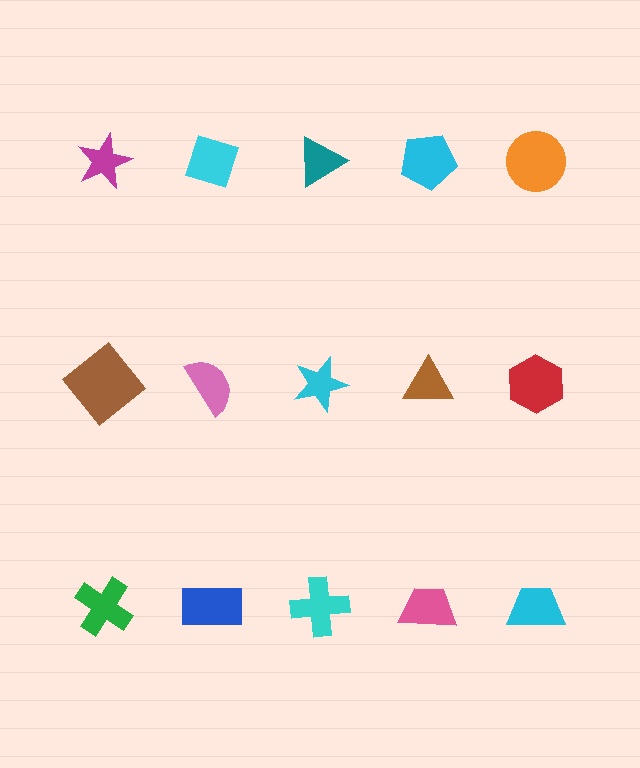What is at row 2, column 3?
A cyan star.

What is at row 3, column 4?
A pink trapezoid.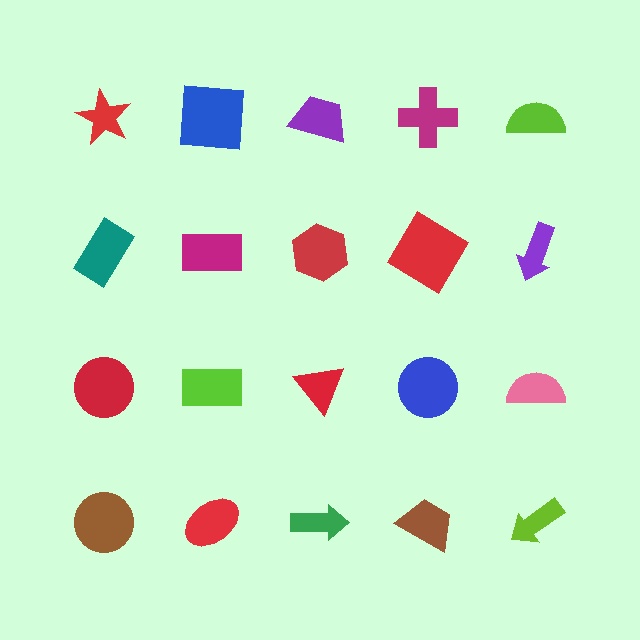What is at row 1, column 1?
A red star.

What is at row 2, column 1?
A teal rectangle.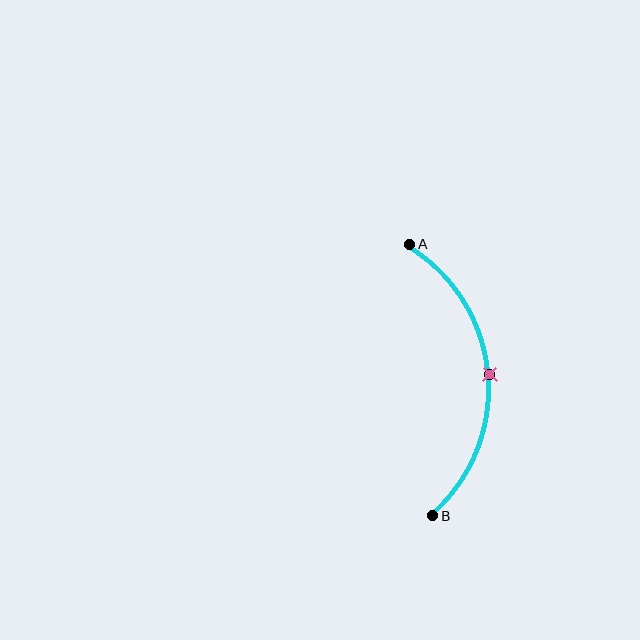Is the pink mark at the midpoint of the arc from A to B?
Yes. The pink mark lies on the arc at equal arc-length from both A and B — it is the arc midpoint.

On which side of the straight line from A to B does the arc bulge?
The arc bulges to the right of the straight line connecting A and B.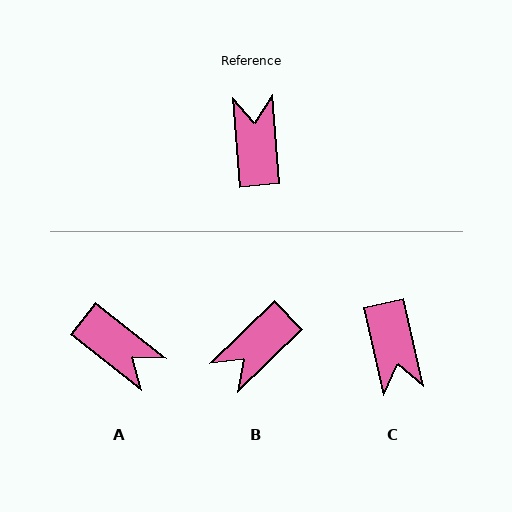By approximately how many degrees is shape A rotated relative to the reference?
Approximately 133 degrees clockwise.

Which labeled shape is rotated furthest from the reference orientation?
C, about 172 degrees away.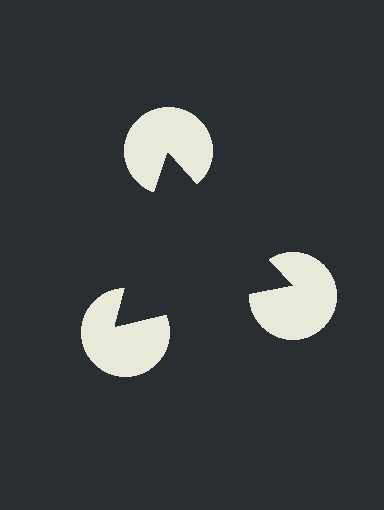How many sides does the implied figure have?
3 sides.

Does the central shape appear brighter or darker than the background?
It typically appears slightly darker than the background, even though no actual brightness change is drawn.